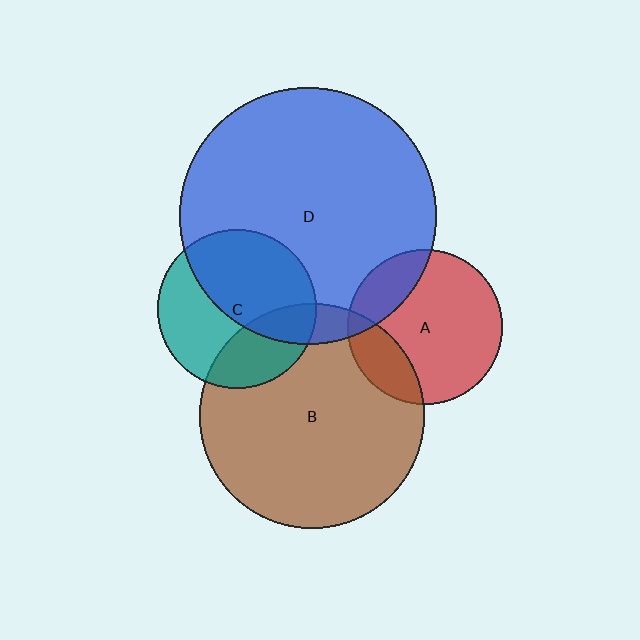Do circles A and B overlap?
Yes.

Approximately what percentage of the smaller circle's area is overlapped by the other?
Approximately 20%.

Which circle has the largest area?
Circle D (blue).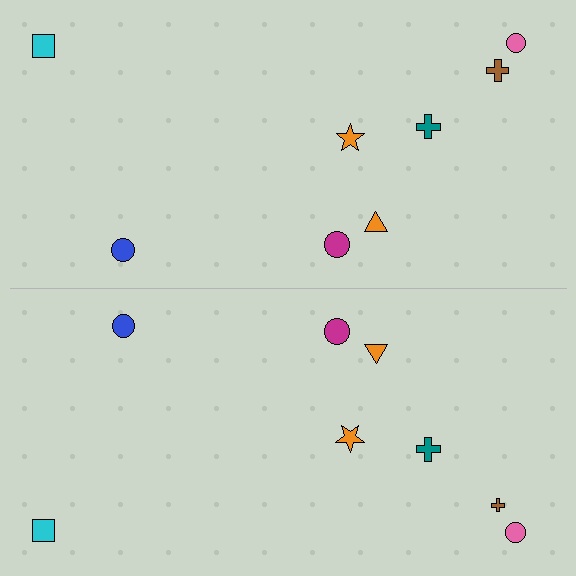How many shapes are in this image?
There are 16 shapes in this image.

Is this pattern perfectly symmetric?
No, the pattern is not perfectly symmetric. The brown cross on the bottom side has a different size than its mirror counterpart.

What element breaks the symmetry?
The brown cross on the bottom side has a different size than its mirror counterpart.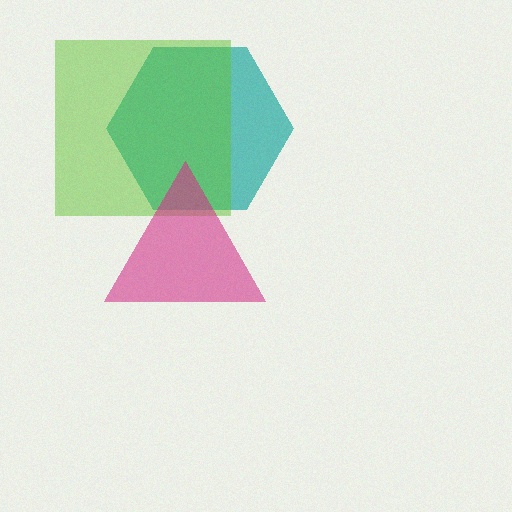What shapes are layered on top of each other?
The layered shapes are: a teal hexagon, a lime square, a magenta triangle.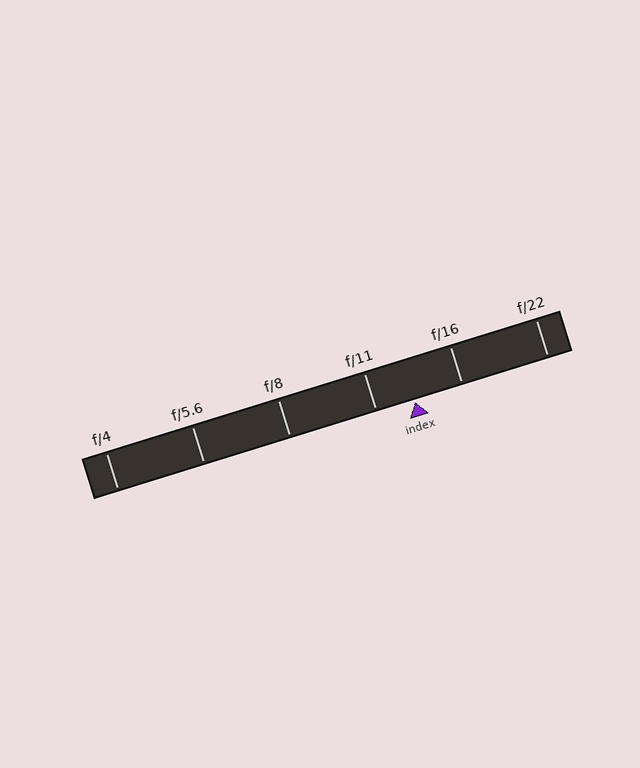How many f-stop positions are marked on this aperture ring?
There are 6 f-stop positions marked.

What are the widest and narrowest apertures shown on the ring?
The widest aperture shown is f/4 and the narrowest is f/22.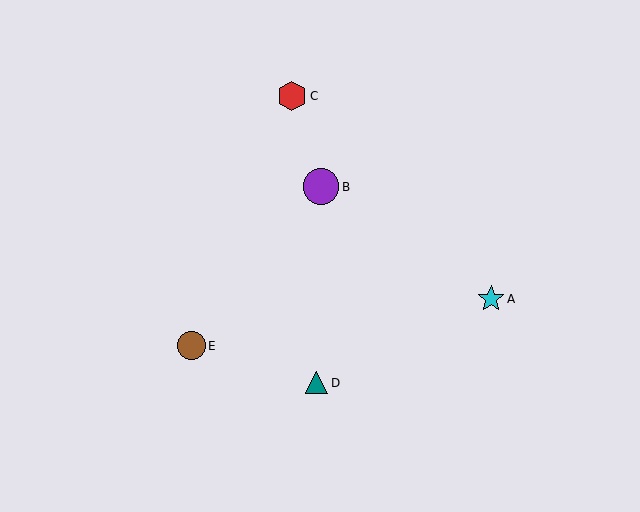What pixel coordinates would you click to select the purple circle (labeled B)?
Click at (321, 187) to select the purple circle B.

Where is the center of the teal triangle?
The center of the teal triangle is at (317, 383).